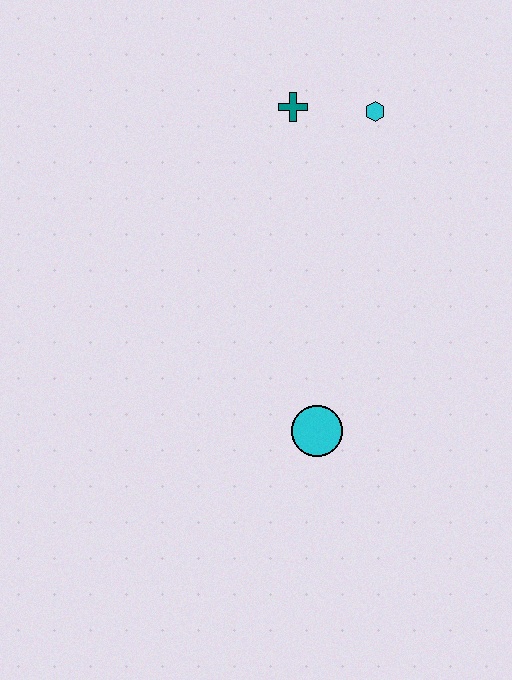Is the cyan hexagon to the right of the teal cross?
Yes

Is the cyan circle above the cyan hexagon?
No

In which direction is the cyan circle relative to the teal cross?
The cyan circle is below the teal cross.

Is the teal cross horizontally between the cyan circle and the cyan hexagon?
No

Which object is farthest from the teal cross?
The cyan circle is farthest from the teal cross.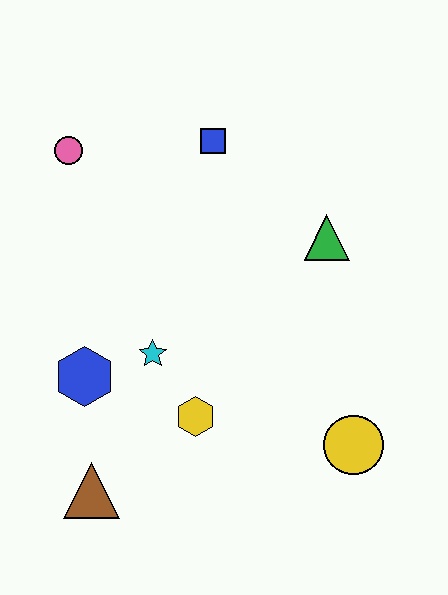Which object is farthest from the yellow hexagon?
The pink circle is farthest from the yellow hexagon.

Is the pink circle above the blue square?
No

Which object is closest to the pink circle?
The blue square is closest to the pink circle.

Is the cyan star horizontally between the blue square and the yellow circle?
No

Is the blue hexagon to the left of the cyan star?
Yes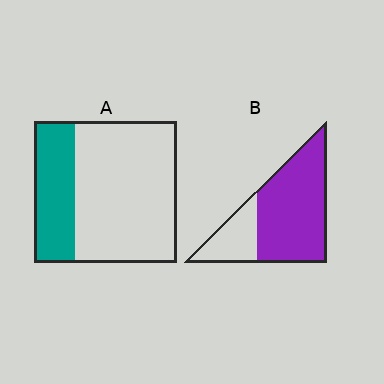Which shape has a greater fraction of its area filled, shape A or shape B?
Shape B.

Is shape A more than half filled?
No.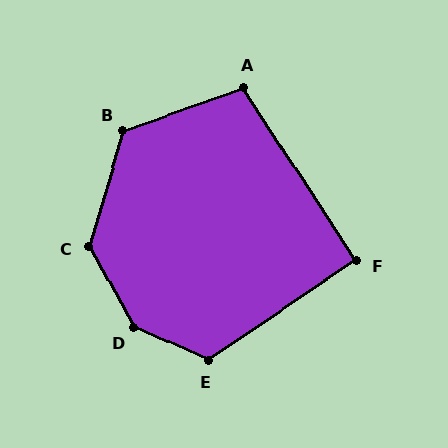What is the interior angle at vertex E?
Approximately 122 degrees (obtuse).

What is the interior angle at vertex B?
Approximately 126 degrees (obtuse).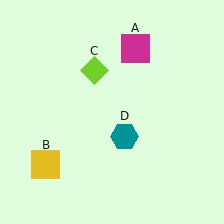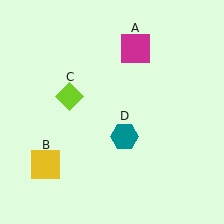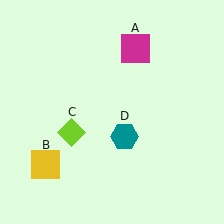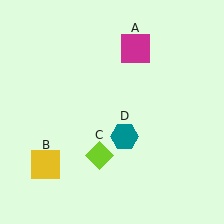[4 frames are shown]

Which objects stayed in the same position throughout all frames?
Magenta square (object A) and yellow square (object B) and teal hexagon (object D) remained stationary.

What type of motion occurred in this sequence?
The lime diamond (object C) rotated counterclockwise around the center of the scene.